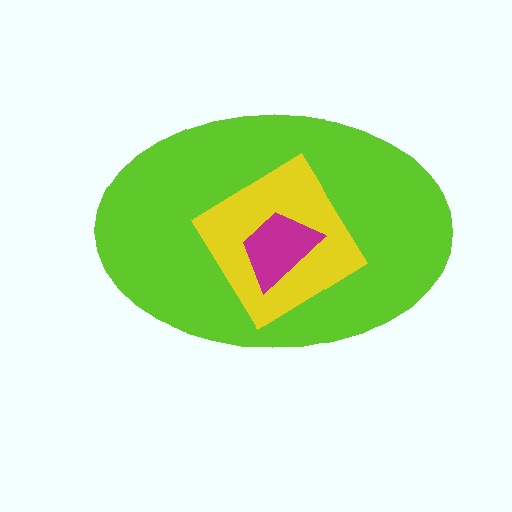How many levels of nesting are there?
3.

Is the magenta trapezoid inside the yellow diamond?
Yes.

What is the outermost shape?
The lime ellipse.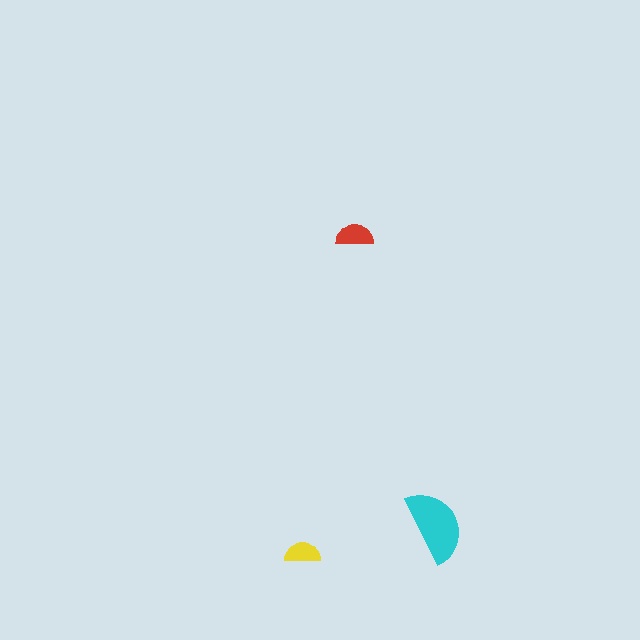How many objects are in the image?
There are 3 objects in the image.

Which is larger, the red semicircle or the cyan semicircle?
The cyan one.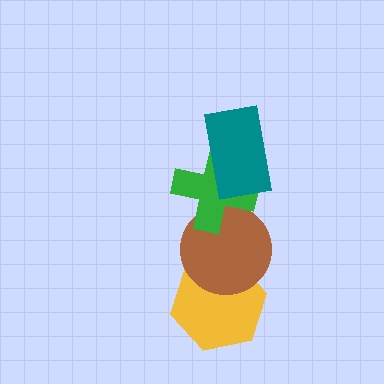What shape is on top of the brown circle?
The green cross is on top of the brown circle.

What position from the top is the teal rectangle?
The teal rectangle is 1st from the top.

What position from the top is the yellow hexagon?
The yellow hexagon is 4th from the top.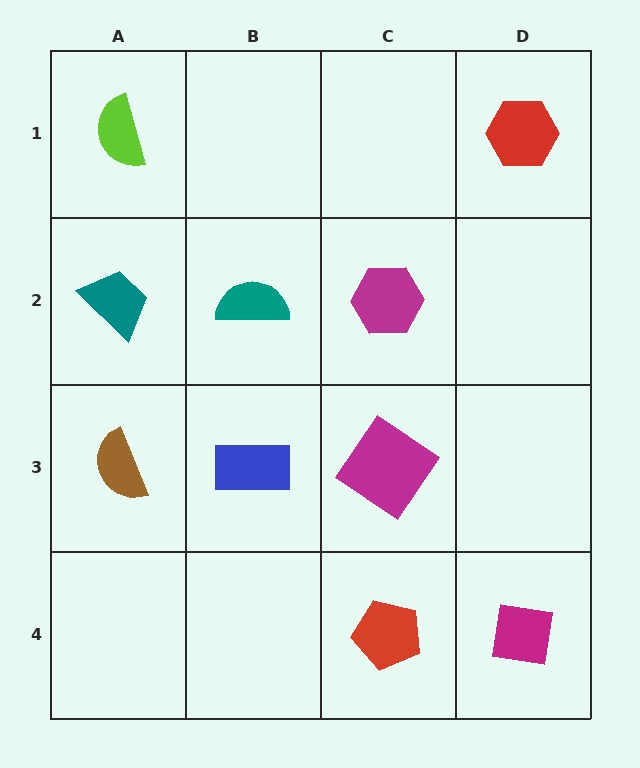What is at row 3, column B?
A blue rectangle.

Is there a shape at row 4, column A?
No, that cell is empty.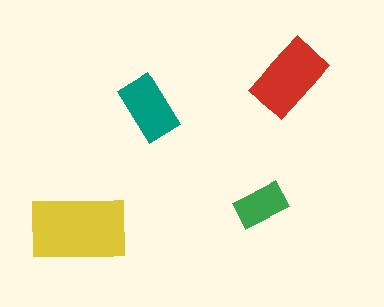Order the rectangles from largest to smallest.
the yellow one, the red one, the teal one, the green one.